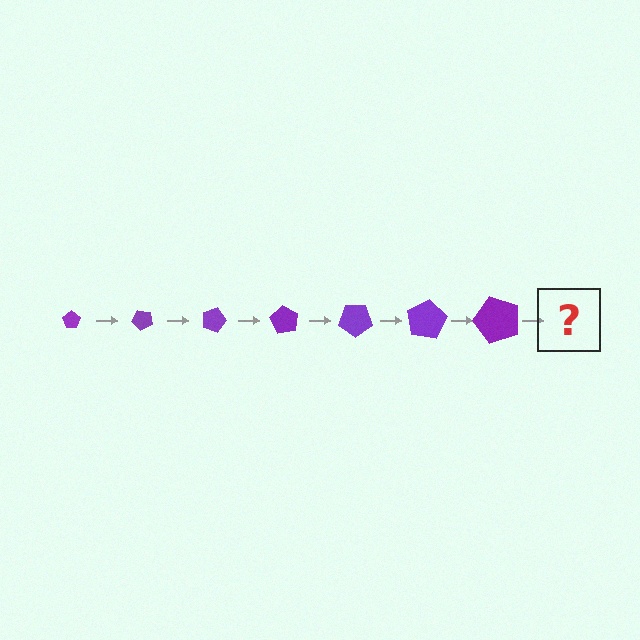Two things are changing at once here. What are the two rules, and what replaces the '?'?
The two rules are that the pentagon grows larger each step and it rotates 45 degrees each step. The '?' should be a pentagon, larger than the previous one and rotated 315 degrees from the start.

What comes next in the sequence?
The next element should be a pentagon, larger than the previous one and rotated 315 degrees from the start.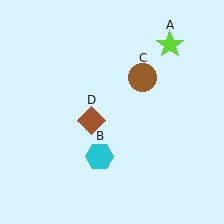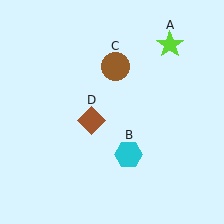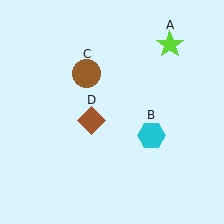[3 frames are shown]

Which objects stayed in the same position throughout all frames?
Lime star (object A) and brown diamond (object D) remained stationary.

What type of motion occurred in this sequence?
The cyan hexagon (object B), brown circle (object C) rotated counterclockwise around the center of the scene.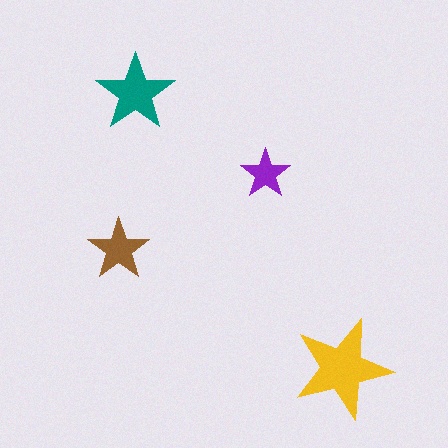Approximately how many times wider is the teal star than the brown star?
About 1.5 times wider.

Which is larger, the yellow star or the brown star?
The yellow one.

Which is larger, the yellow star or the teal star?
The yellow one.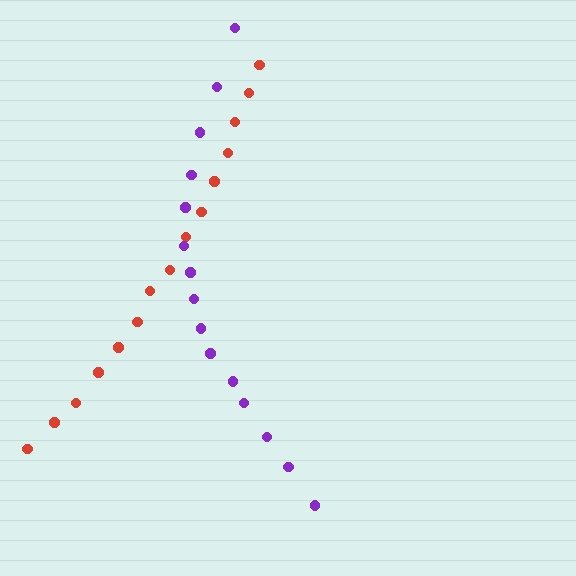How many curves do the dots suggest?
There are 2 distinct paths.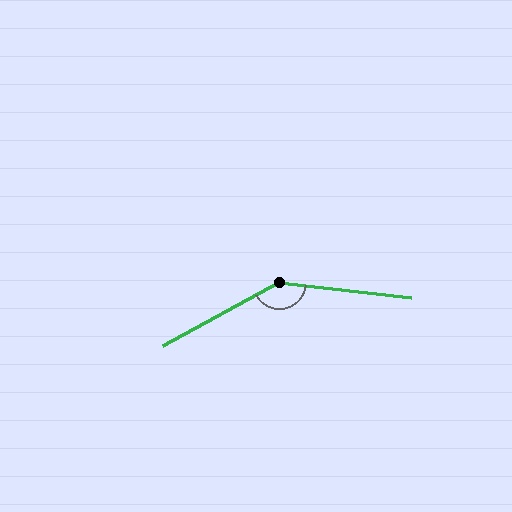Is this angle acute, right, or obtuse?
It is obtuse.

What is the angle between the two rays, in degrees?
Approximately 145 degrees.